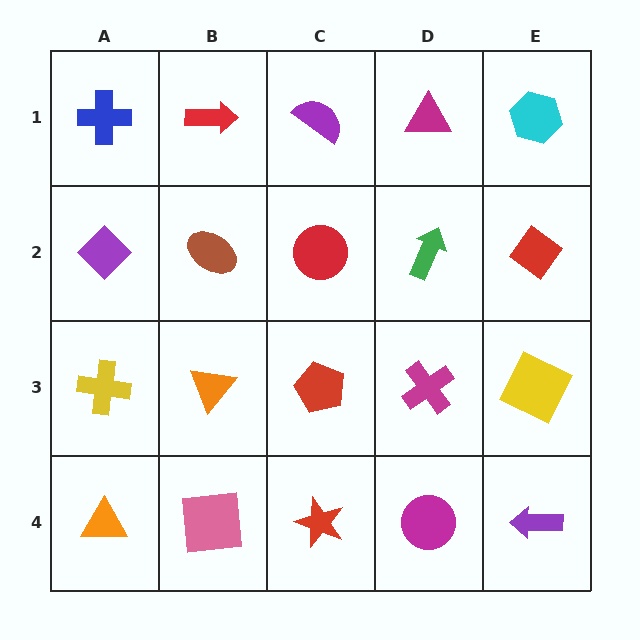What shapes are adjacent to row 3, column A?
A purple diamond (row 2, column A), an orange triangle (row 4, column A), an orange triangle (row 3, column B).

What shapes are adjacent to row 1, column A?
A purple diamond (row 2, column A), a red arrow (row 1, column B).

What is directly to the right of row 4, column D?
A purple arrow.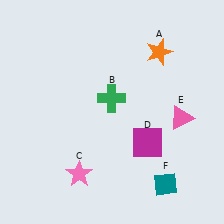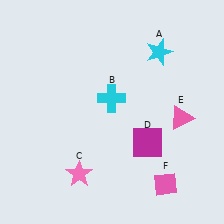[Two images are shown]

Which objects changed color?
A changed from orange to cyan. B changed from green to cyan. F changed from teal to pink.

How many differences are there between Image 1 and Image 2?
There are 3 differences between the two images.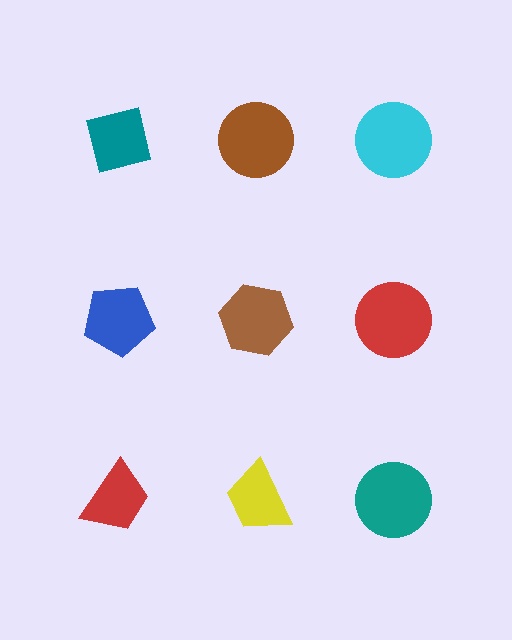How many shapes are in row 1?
3 shapes.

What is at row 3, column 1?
A red trapezoid.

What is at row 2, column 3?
A red circle.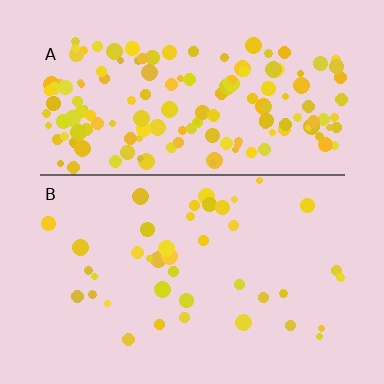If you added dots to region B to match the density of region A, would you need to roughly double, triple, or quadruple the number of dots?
Approximately quadruple.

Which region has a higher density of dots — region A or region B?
A (the top).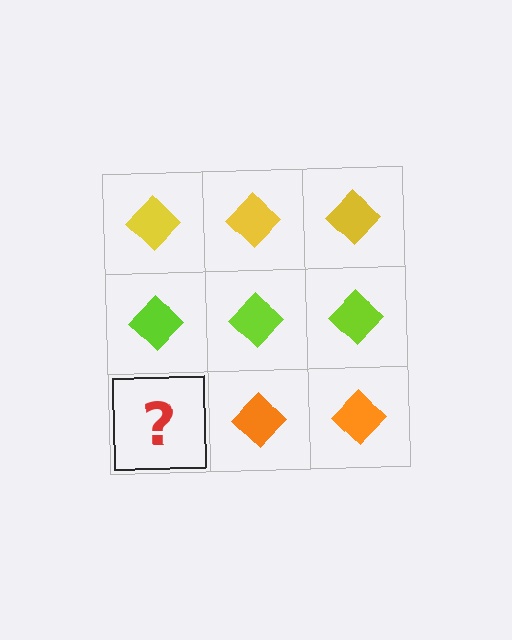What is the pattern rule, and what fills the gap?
The rule is that each row has a consistent color. The gap should be filled with an orange diamond.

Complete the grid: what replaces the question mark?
The question mark should be replaced with an orange diamond.